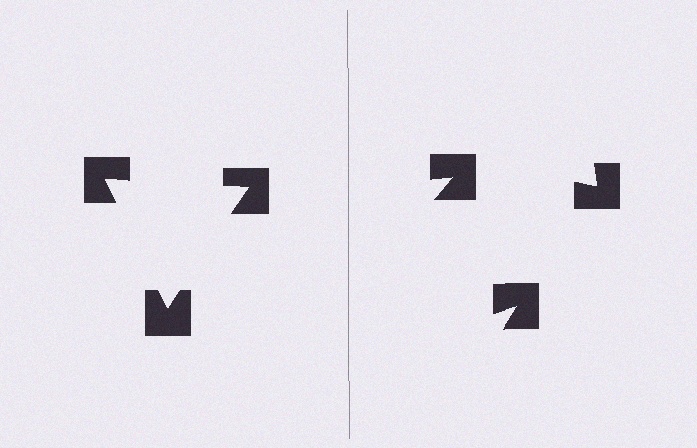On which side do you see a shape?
An illusory triangle appears on the left side. On the right side the wedge cuts are rotated, so no coherent shape forms.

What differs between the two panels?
The notched squares are positioned identically on both sides; only the wedge orientations differ. On the left they align to a triangle; on the right they are misaligned.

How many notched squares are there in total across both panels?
6 — 3 on each side.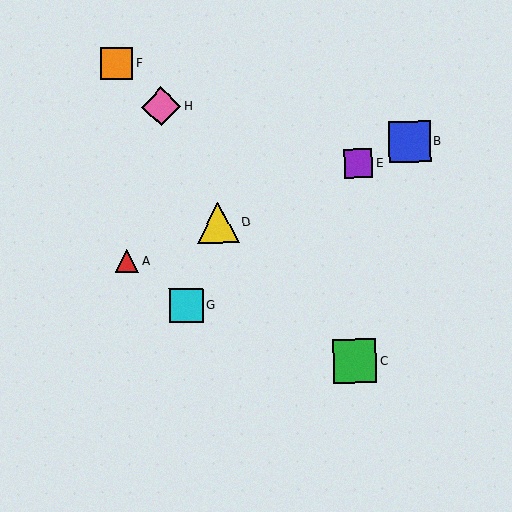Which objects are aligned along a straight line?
Objects A, B, D, E are aligned along a straight line.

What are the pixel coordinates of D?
Object D is at (218, 223).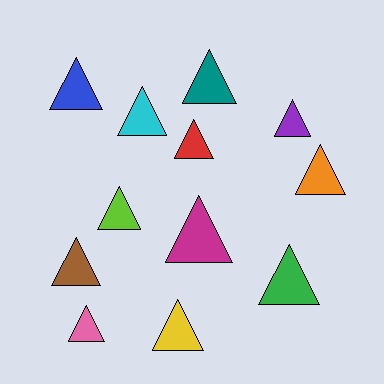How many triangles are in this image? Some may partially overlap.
There are 12 triangles.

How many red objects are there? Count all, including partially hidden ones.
There is 1 red object.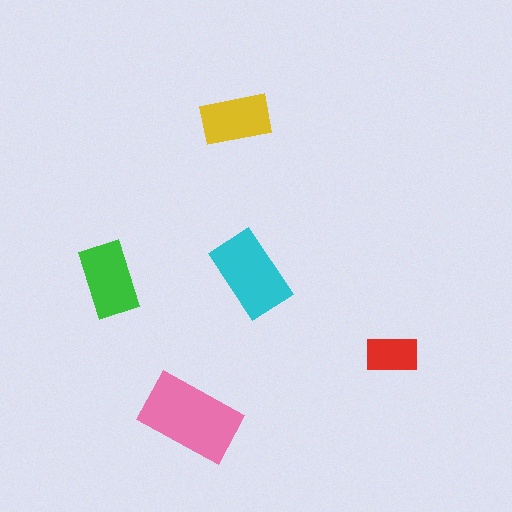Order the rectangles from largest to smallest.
the pink one, the cyan one, the green one, the yellow one, the red one.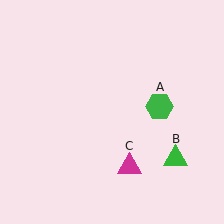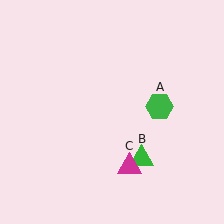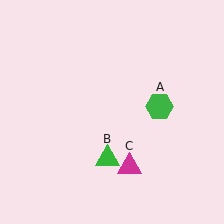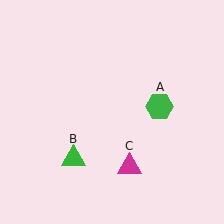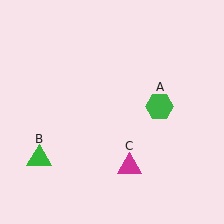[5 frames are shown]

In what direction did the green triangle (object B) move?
The green triangle (object B) moved left.